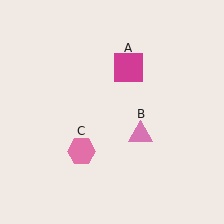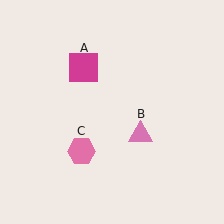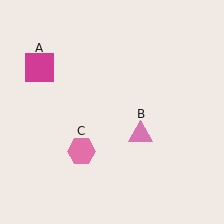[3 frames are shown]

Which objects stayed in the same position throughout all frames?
Pink triangle (object B) and pink hexagon (object C) remained stationary.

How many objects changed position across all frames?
1 object changed position: magenta square (object A).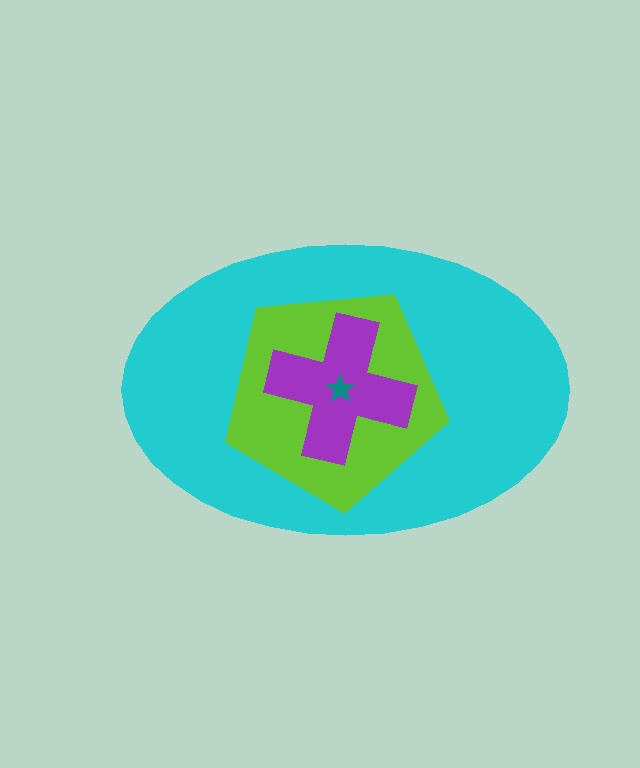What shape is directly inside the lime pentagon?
The purple cross.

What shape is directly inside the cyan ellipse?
The lime pentagon.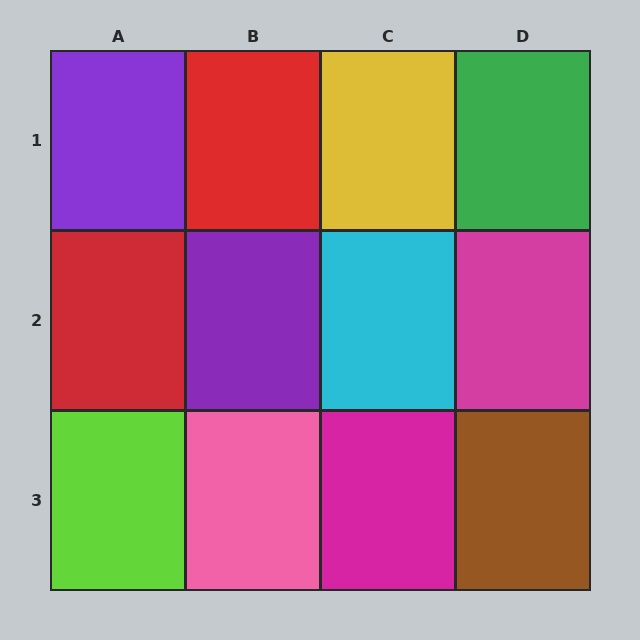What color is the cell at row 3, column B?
Pink.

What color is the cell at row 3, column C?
Magenta.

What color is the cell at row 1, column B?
Red.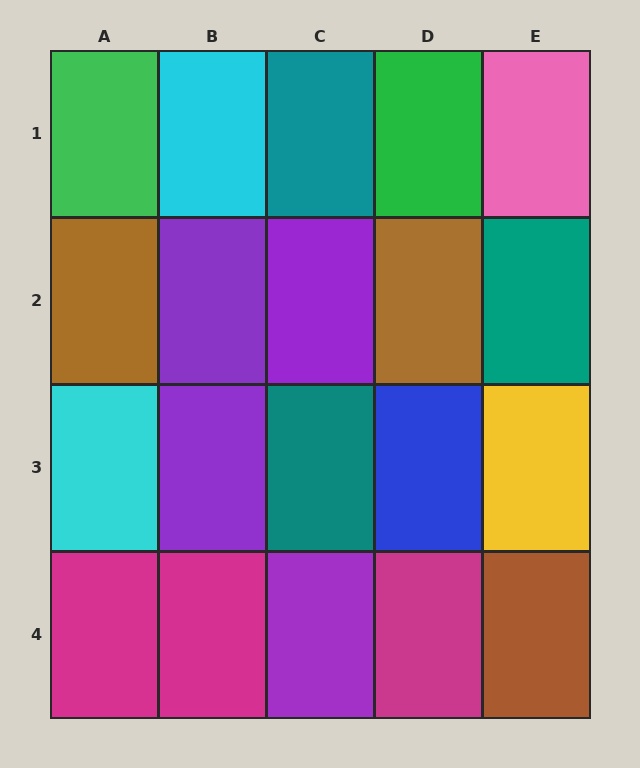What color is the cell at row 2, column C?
Purple.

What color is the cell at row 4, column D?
Magenta.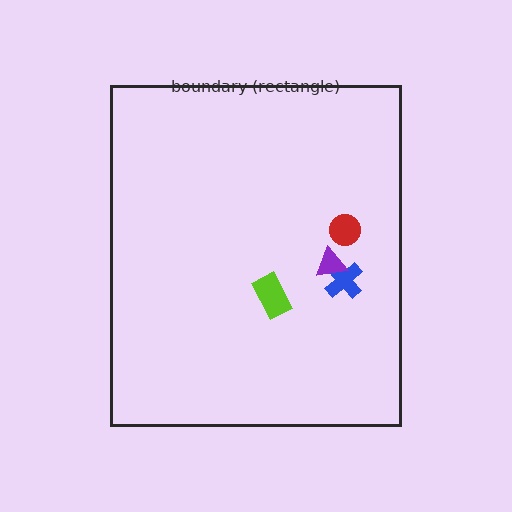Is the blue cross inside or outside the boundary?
Inside.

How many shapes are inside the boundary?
4 inside, 0 outside.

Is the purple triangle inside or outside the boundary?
Inside.